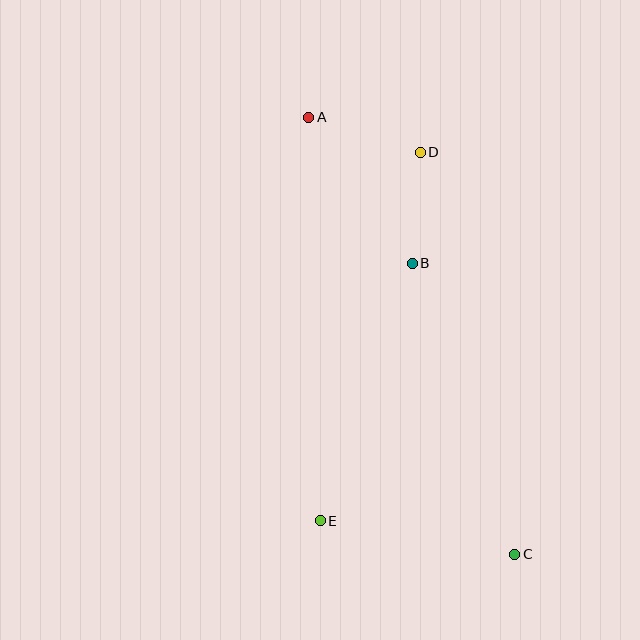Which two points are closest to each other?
Points B and D are closest to each other.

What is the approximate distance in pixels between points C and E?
The distance between C and E is approximately 197 pixels.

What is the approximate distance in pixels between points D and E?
The distance between D and E is approximately 382 pixels.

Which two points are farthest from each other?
Points A and C are farthest from each other.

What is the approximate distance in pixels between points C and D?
The distance between C and D is approximately 413 pixels.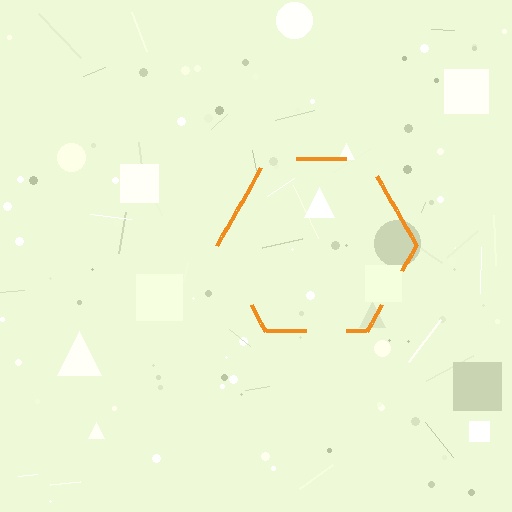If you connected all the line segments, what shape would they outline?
They would outline a hexagon.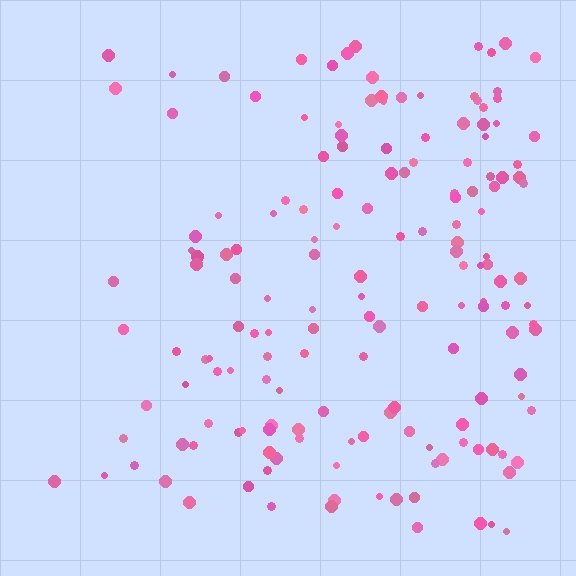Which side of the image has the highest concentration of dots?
The right.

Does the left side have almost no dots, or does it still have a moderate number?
Still a moderate number, just noticeably fewer than the right.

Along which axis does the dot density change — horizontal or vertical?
Horizontal.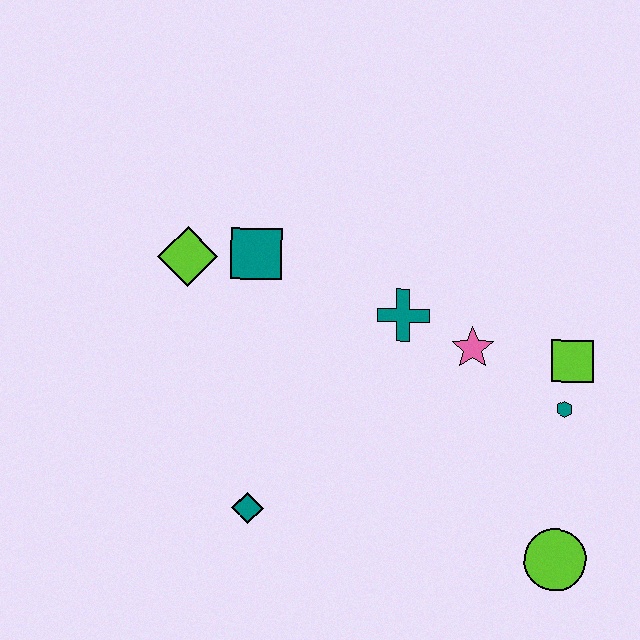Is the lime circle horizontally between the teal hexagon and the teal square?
Yes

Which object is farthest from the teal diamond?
The lime square is farthest from the teal diamond.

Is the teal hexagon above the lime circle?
Yes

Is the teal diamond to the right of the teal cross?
No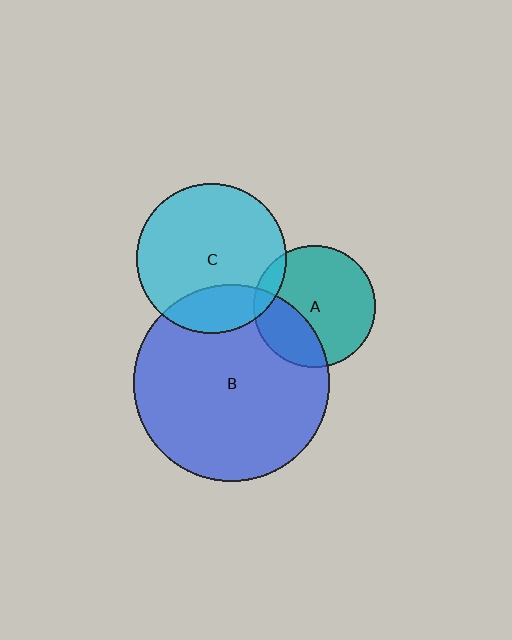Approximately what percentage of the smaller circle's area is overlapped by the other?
Approximately 10%.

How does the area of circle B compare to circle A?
Approximately 2.6 times.